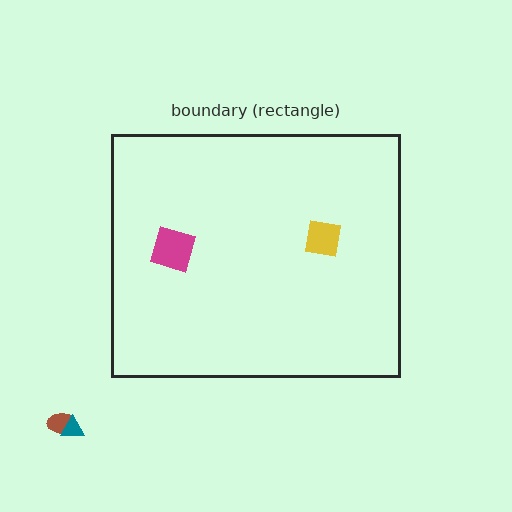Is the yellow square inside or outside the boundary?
Inside.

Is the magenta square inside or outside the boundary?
Inside.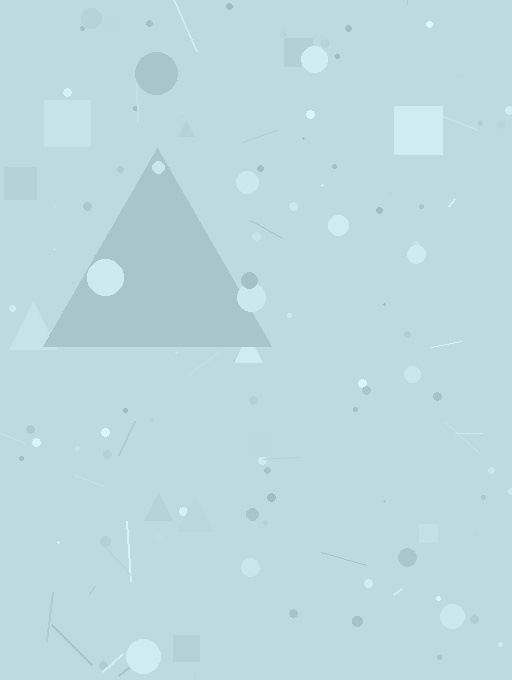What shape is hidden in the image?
A triangle is hidden in the image.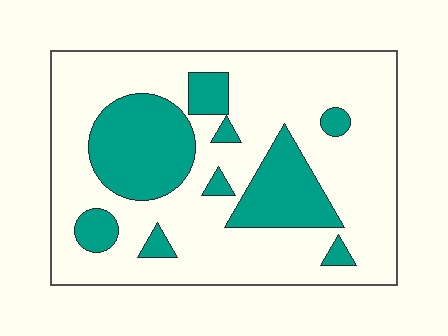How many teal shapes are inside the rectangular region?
9.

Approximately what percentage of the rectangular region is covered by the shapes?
Approximately 25%.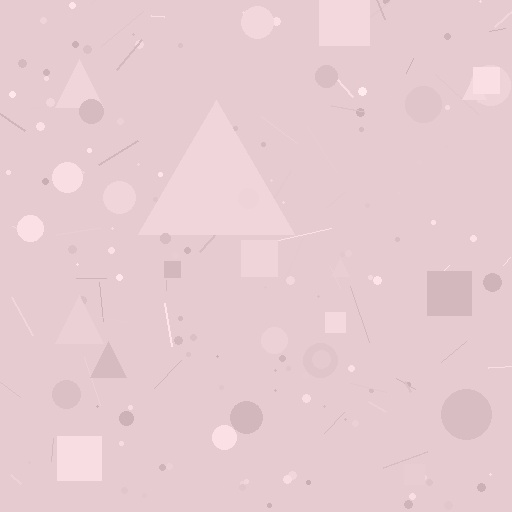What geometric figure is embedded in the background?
A triangle is embedded in the background.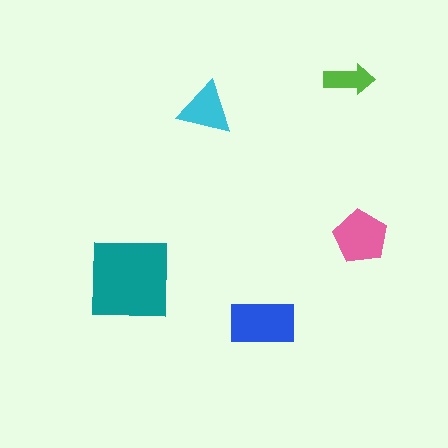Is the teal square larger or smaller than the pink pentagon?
Larger.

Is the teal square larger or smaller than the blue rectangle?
Larger.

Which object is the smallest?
The lime arrow.